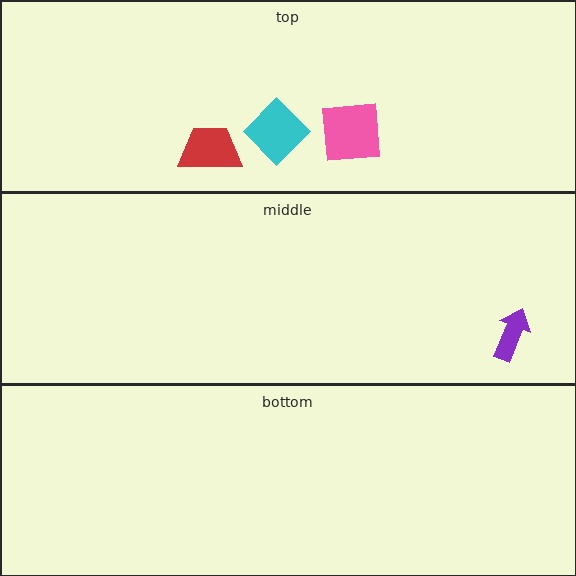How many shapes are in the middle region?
1.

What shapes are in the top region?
The cyan diamond, the pink square, the red trapezoid.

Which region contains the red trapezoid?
The top region.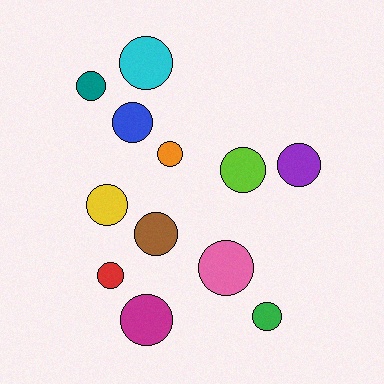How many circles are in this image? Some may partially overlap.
There are 12 circles.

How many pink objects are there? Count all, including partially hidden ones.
There is 1 pink object.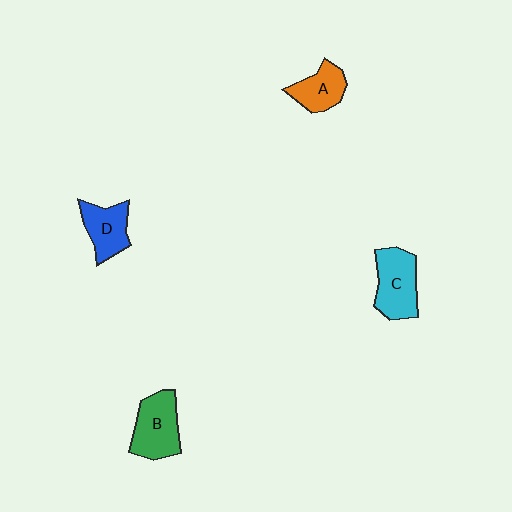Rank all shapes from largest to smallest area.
From largest to smallest: B (green), C (cyan), D (blue), A (orange).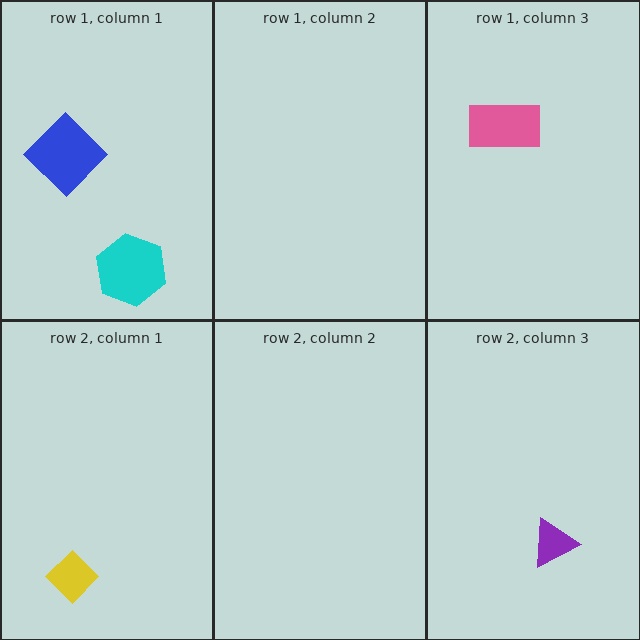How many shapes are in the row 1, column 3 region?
1.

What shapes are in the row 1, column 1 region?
The blue diamond, the cyan hexagon.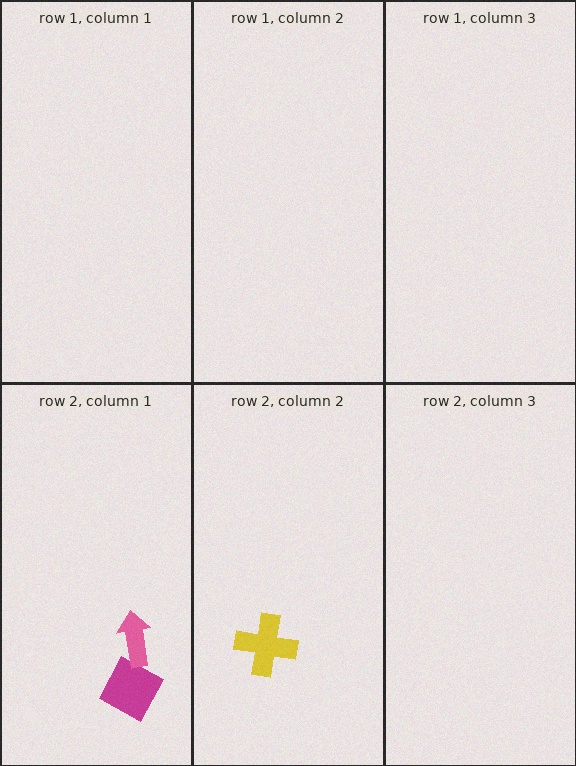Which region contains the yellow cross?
The row 2, column 2 region.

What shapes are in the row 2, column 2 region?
The yellow cross.